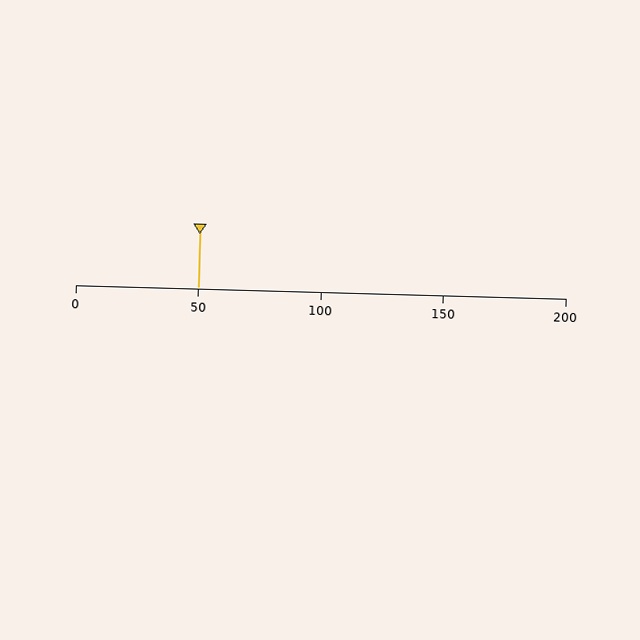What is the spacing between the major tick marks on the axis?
The major ticks are spaced 50 apart.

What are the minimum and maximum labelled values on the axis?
The axis runs from 0 to 200.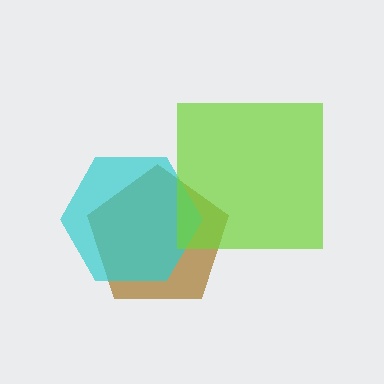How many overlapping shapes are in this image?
There are 3 overlapping shapes in the image.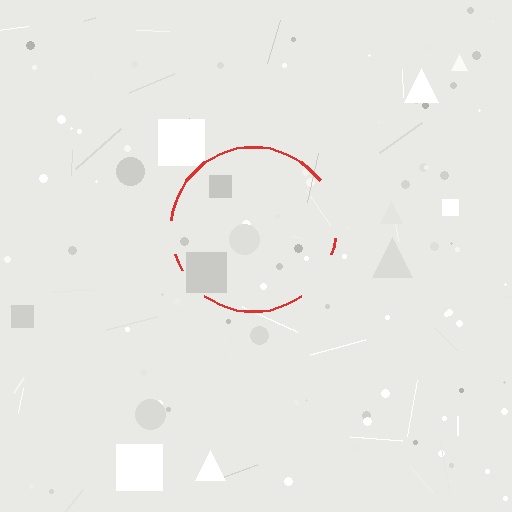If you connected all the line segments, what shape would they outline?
They would outline a circle.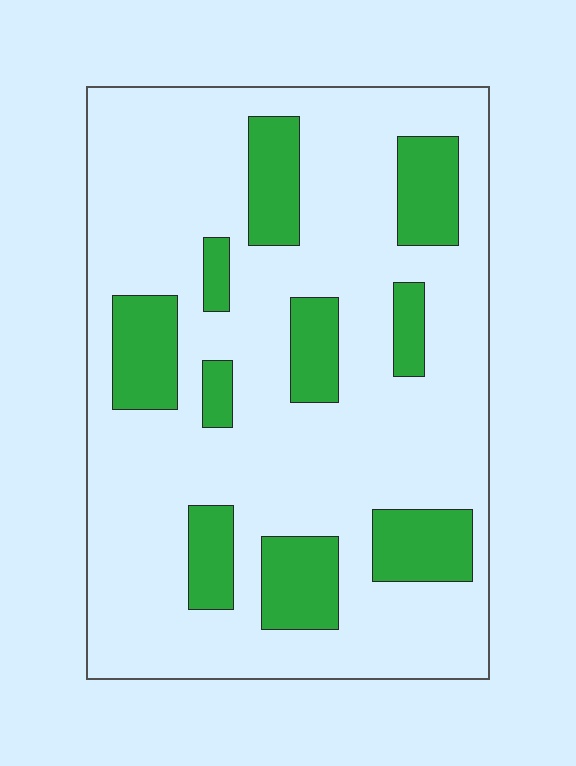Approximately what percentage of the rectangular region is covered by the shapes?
Approximately 20%.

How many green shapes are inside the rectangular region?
10.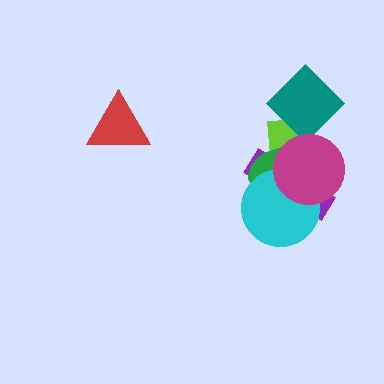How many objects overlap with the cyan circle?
3 objects overlap with the cyan circle.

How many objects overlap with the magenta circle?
5 objects overlap with the magenta circle.